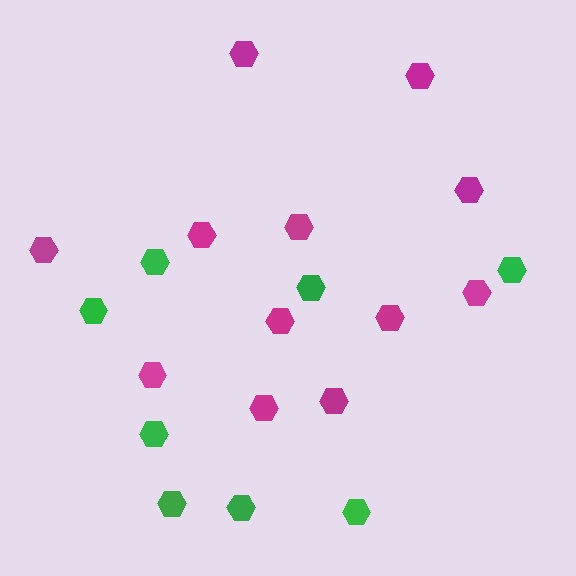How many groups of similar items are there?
There are 2 groups: one group of green hexagons (8) and one group of magenta hexagons (12).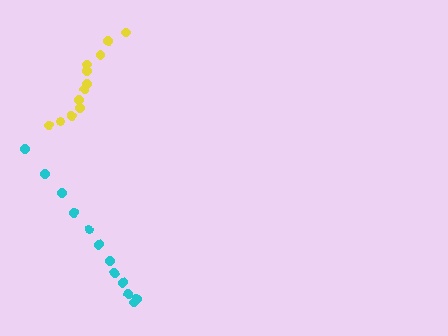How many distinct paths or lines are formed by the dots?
There are 2 distinct paths.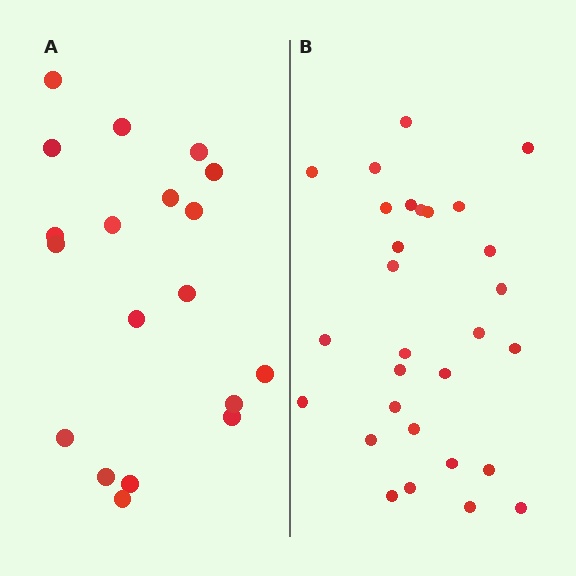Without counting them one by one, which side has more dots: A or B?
Region B (the right region) has more dots.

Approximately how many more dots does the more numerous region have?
Region B has roughly 10 or so more dots than region A.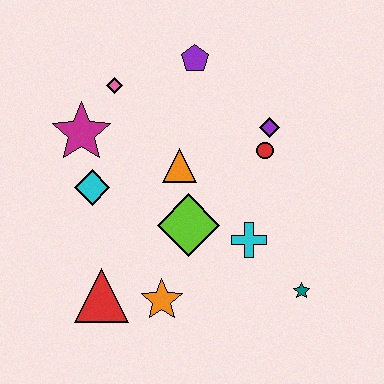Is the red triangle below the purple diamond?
Yes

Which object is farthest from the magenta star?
The teal star is farthest from the magenta star.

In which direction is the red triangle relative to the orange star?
The red triangle is to the left of the orange star.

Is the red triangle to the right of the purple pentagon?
No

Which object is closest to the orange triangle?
The lime diamond is closest to the orange triangle.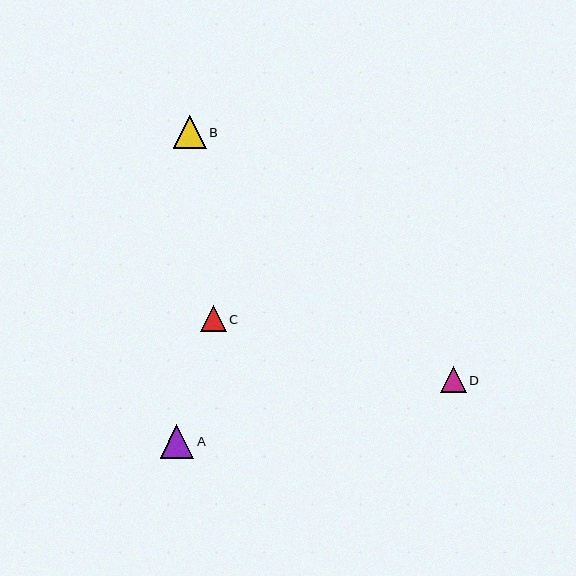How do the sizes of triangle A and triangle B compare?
Triangle A and triangle B are approximately the same size.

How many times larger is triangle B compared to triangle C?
Triangle B is approximately 1.3 times the size of triangle C.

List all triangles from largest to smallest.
From largest to smallest: A, B, D, C.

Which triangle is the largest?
Triangle A is the largest with a size of approximately 33 pixels.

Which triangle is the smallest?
Triangle C is the smallest with a size of approximately 25 pixels.